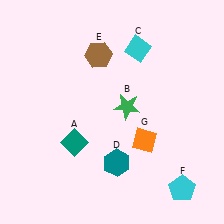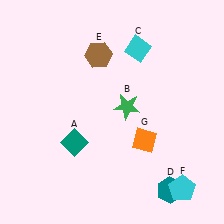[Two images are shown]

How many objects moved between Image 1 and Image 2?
1 object moved between the two images.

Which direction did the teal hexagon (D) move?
The teal hexagon (D) moved right.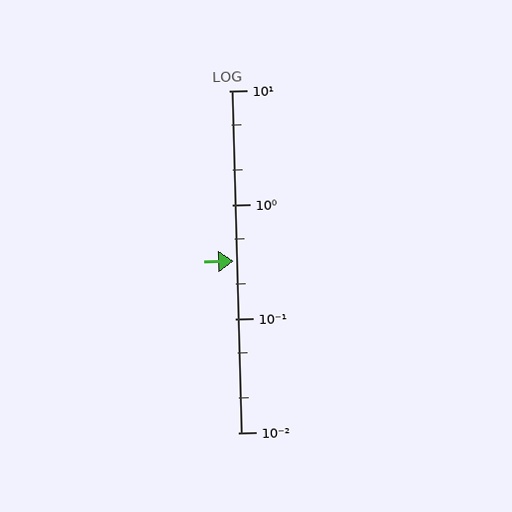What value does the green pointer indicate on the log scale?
The pointer indicates approximately 0.32.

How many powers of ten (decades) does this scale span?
The scale spans 3 decades, from 0.01 to 10.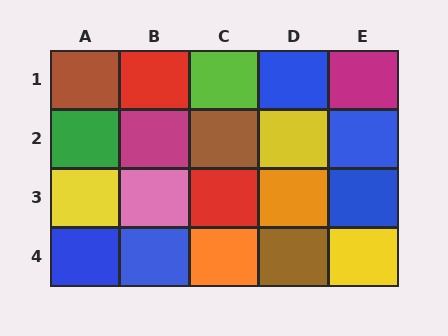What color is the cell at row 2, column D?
Yellow.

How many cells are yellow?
3 cells are yellow.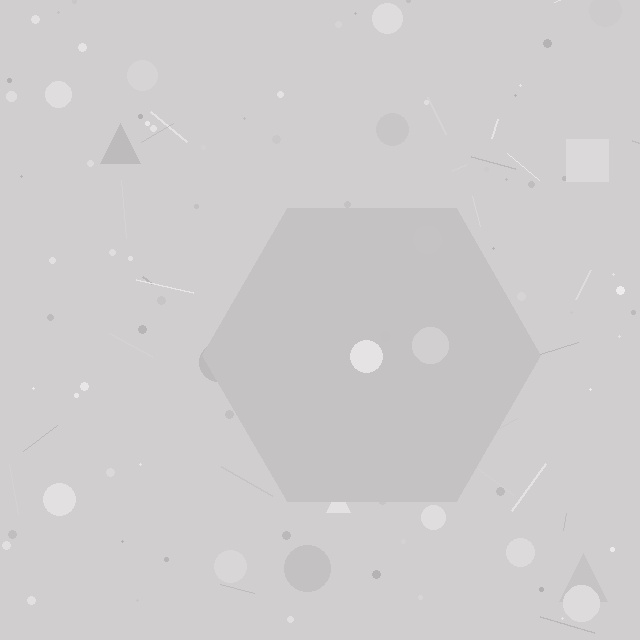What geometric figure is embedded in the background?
A hexagon is embedded in the background.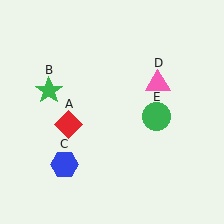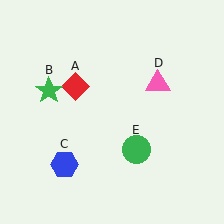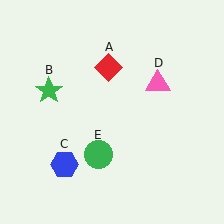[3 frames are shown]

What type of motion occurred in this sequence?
The red diamond (object A), green circle (object E) rotated clockwise around the center of the scene.